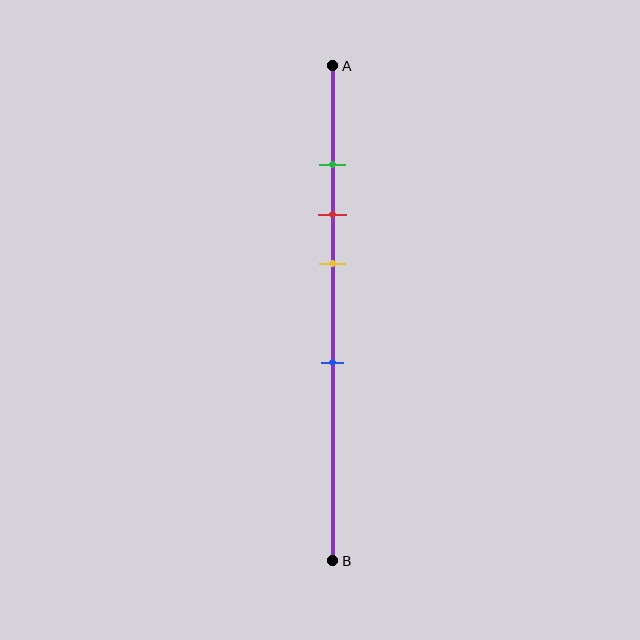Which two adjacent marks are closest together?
The green and red marks are the closest adjacent pair.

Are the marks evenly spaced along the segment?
No, the marks are not evenly spaced.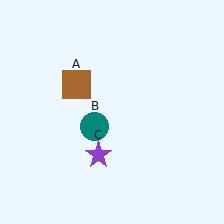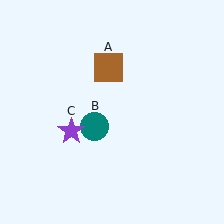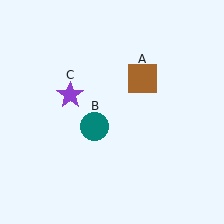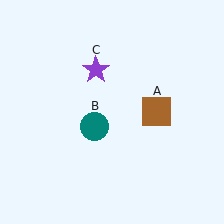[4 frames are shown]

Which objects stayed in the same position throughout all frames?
Teal circle (object B) remained stationary.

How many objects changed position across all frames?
2 objects changed position: brown square (object A), purple star (object C).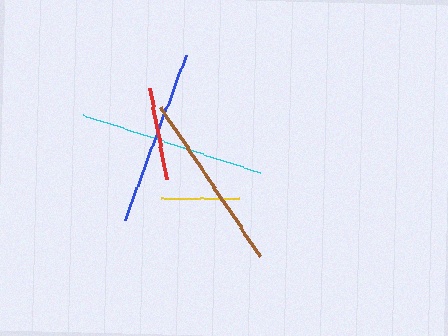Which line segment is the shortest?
The yellow line is the shortest at approximately 78 pixels.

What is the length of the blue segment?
The blue segment is approximately 175 pixels long.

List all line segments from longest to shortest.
From longest to shortest: cyan, brown, blue, red, yellow.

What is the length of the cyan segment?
The cyan segment is approximately 186 pixels long.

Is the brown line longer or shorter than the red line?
The brown line is longer than the red line.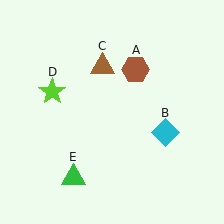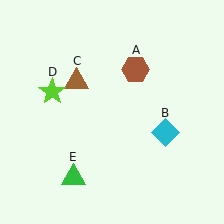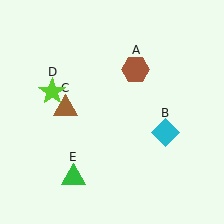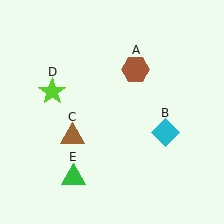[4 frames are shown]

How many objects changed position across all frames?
1 object changed position: brown triangle (object C).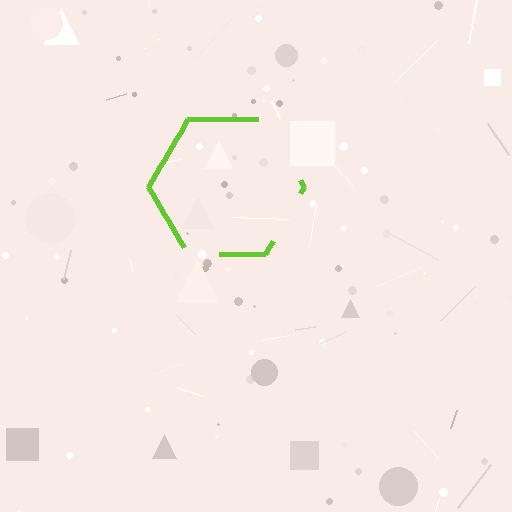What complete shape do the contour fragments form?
The contour fragments form a hexagon.